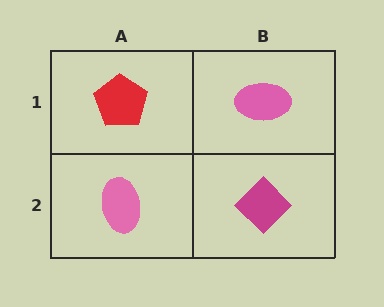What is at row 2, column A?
A pink ellipse.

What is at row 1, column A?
A red pentagon.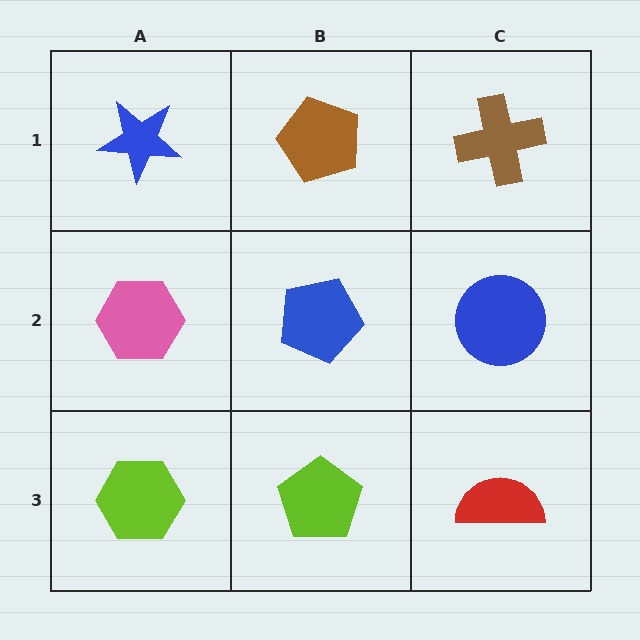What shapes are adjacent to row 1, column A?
A pink hexagon (row 2, column A), a brown pentagon (row 1, column B).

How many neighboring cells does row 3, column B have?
3.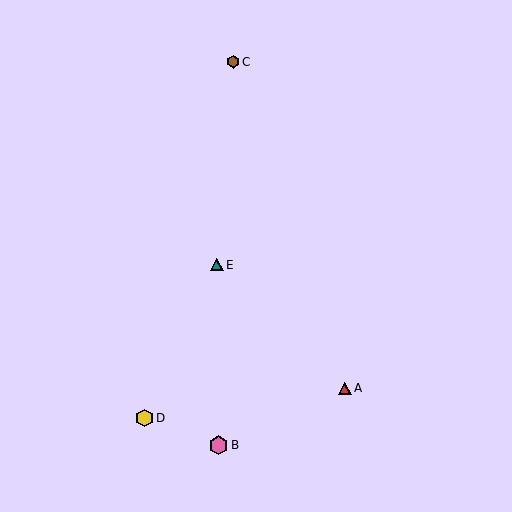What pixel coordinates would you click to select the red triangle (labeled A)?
Click at (345, 388) to select the red triangle A.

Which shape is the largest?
The pink hexagon (labeled B) is the largest.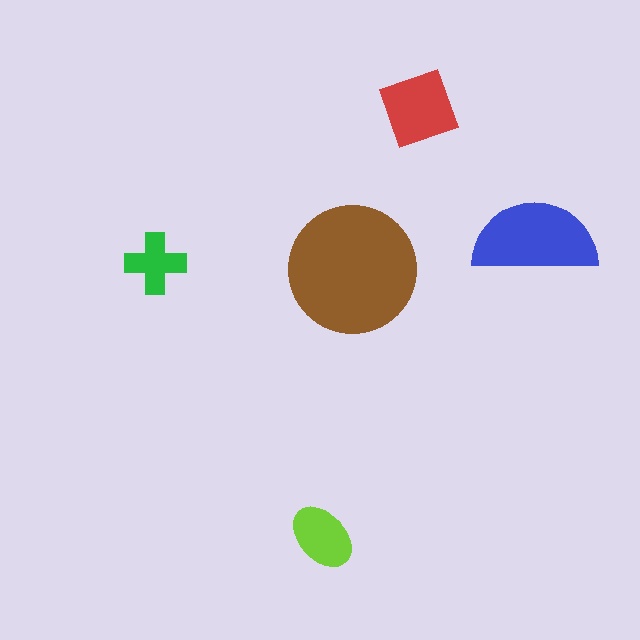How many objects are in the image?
There are 5 objects in the image.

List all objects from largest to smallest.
The brown circle, the blue semicircle, the red square, the lime ellipse, the green cross.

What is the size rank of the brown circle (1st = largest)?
1st.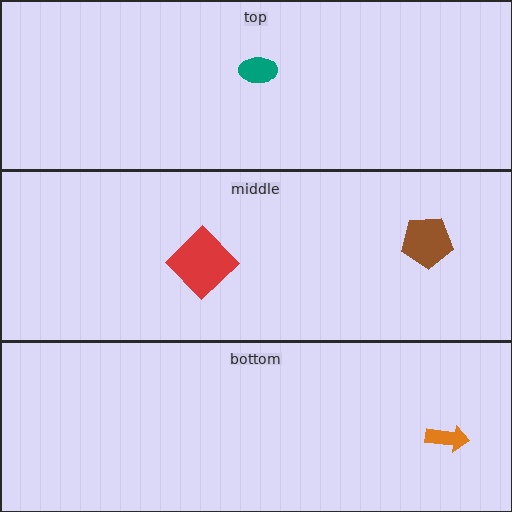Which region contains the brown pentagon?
The middle region.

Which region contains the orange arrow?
The bottom region.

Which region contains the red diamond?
The middle region.